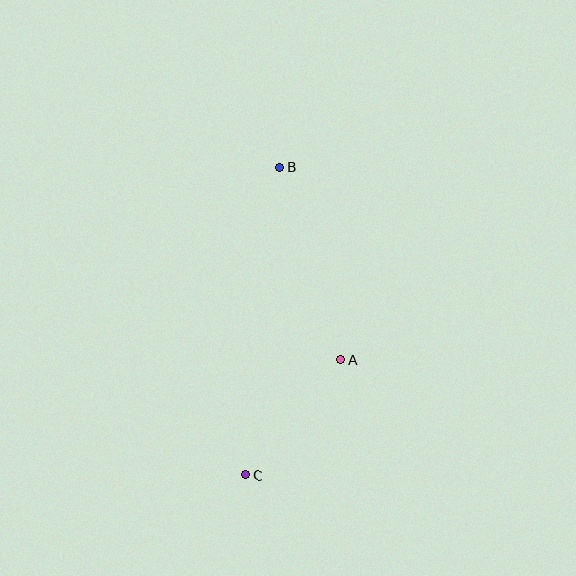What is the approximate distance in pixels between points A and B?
The distance between A and B is approximately 202 pixels.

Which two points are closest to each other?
Points A and C are closest to each other.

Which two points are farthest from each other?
Points B and C are farthest from each other.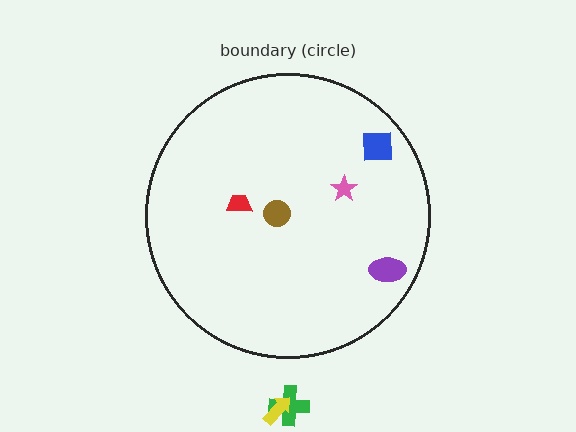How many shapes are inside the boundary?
5 inside, 2 outside.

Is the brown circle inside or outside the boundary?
Inside.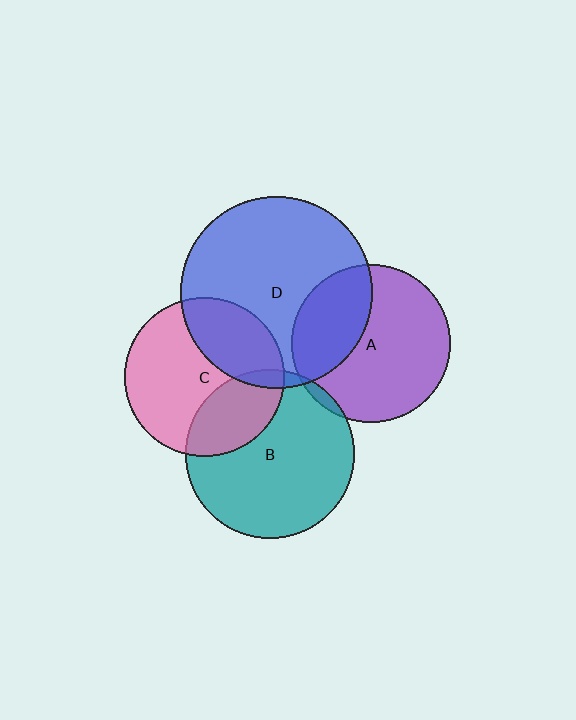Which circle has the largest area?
Circle D (blue).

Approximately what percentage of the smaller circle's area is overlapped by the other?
Approximately 30%.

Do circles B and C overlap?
Yes.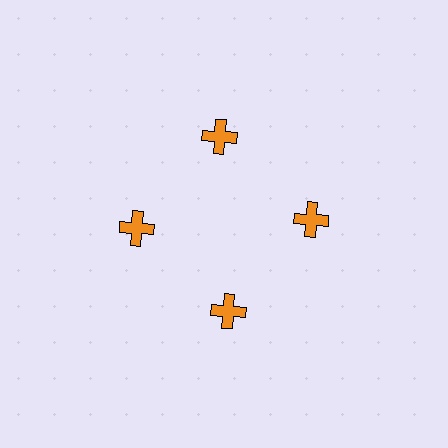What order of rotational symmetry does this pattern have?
This pattern has 4-fold rotational symmetry.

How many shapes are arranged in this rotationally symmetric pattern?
There are 4 shapes, arranged in 4 groups of 1.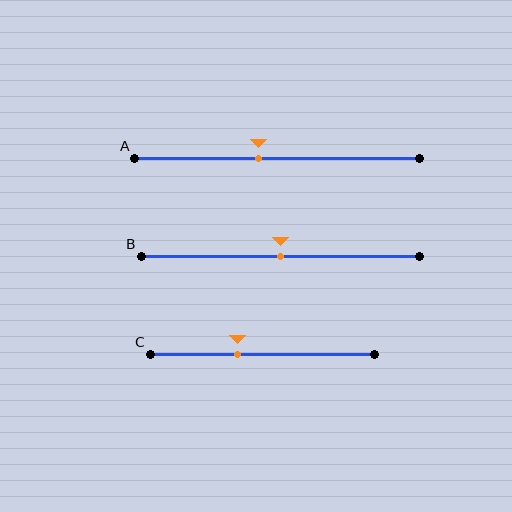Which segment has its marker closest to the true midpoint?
Segment B has its marker closest to the true midpoint.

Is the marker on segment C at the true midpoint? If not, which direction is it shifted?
No, the marker on segment C is shifted to the left by about 11% of the segment length.